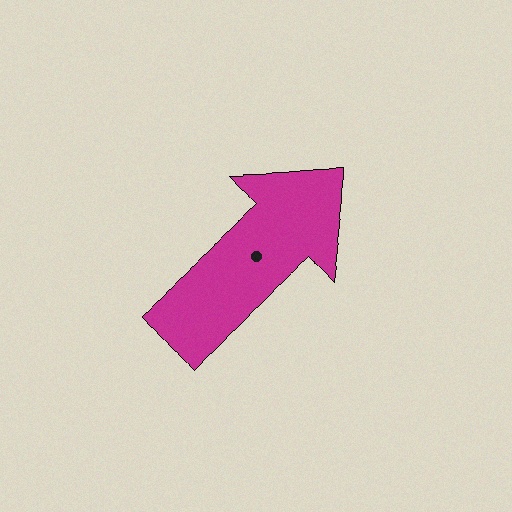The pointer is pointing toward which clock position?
Roughly 2 o'clock.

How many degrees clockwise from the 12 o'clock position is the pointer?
Approximately 47 degrees.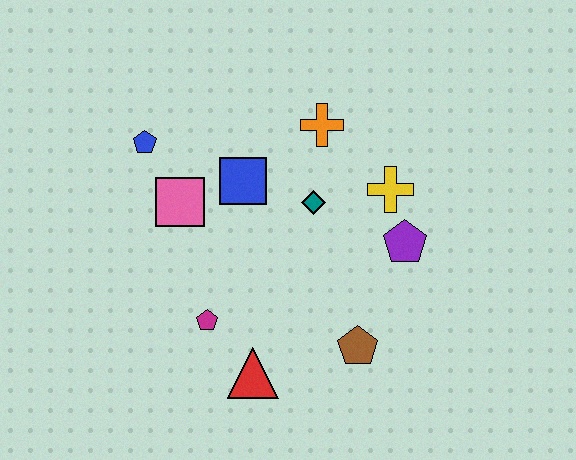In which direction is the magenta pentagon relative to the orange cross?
The magenta pentagon is below the orange cross.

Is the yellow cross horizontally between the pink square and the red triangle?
No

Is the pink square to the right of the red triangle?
No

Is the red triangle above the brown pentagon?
No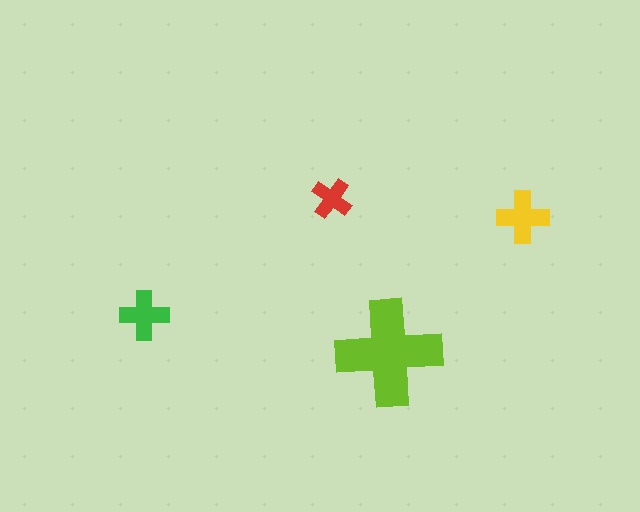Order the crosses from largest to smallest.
the lime one, the yellow one, the green one, the red one.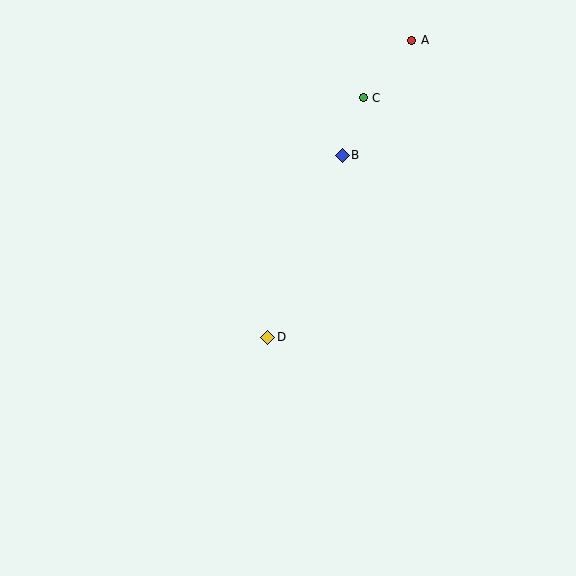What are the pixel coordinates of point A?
Point A is at (412, 40).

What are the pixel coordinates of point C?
Point C is at (363, 98).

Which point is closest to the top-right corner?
Point A is closest to the top-right corner.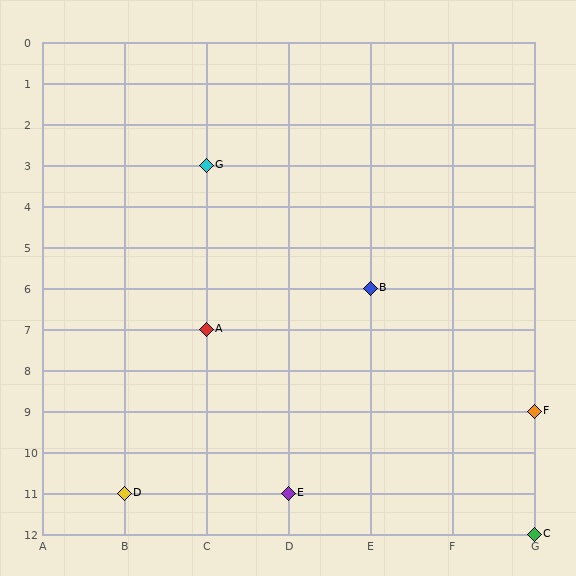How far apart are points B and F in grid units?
Points B and F are 2 columns and 3 rows apart (about 3.6 grid units diagonally).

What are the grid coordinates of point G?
Point G is at grid coordinates (C, 3).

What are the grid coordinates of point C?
Point C is at grid coordinates (G, 12).